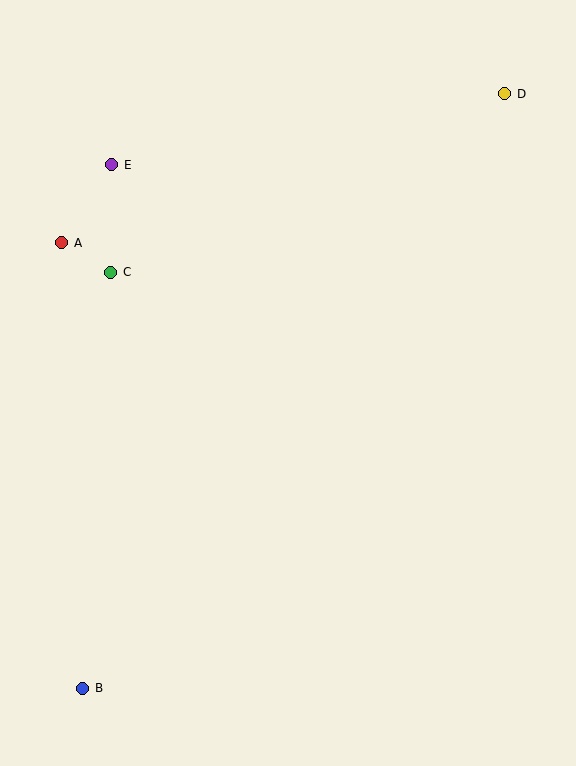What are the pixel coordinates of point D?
Point D is at (505, 94).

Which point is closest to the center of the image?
Point C at (111, 272) is closest to the center.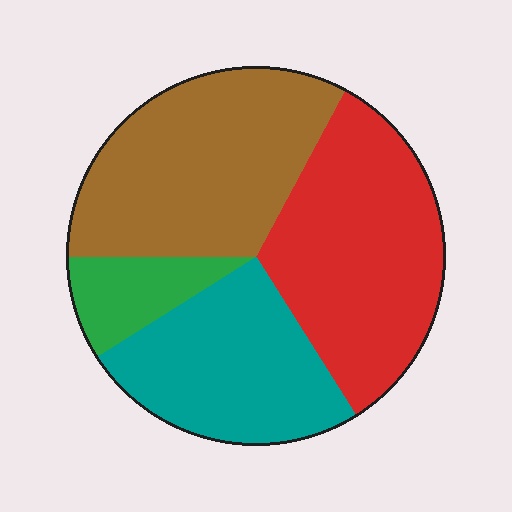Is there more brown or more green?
Brown.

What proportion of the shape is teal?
Teal covers 25% of the shape.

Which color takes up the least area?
Green, at roughly 10%.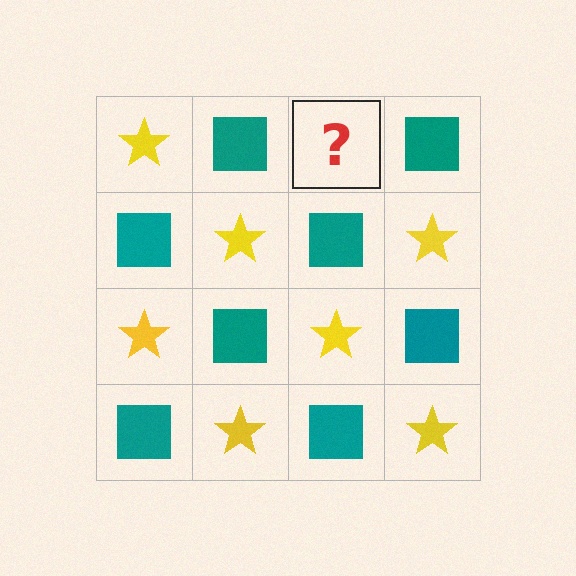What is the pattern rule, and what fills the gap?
The rule is that it alternates yellow star and teal square in a checkerboard pattern. The gap should be filled with a yellow star.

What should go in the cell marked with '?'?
The missing cell should contain a yellow star.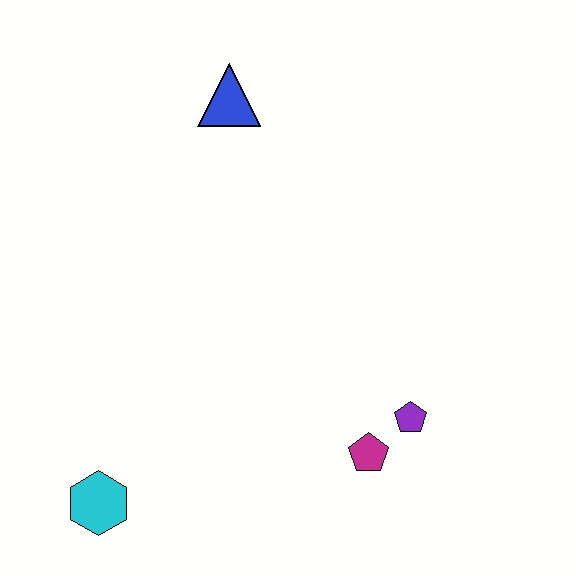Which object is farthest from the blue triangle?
The cyan hexagon is farthest from the blue triangle.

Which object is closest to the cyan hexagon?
The magenta pentagon is closest to the cyan hexagon.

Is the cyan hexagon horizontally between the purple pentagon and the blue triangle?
No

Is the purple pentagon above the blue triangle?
No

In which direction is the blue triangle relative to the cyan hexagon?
The blue triangle is above the cyan hexagon.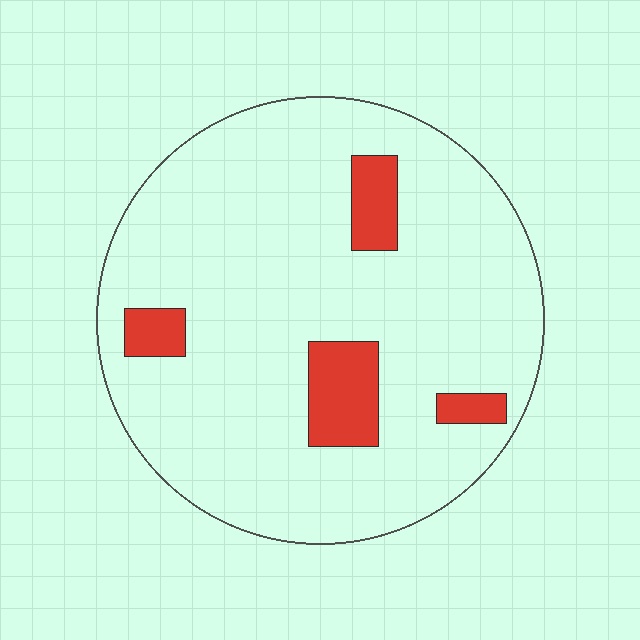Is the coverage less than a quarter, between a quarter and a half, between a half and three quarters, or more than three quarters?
Less than a quarter.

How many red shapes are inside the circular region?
4.